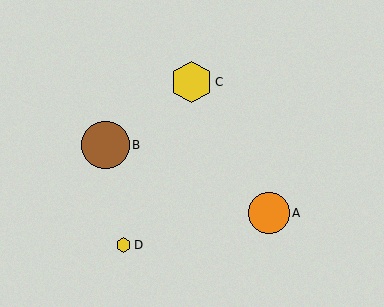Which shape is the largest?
The brown circle (labeled B) is the largest.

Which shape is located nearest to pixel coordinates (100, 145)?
The brown circle (labeled B) at (105, 145) is nearest to that location.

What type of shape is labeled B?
Shape B is a brown circle.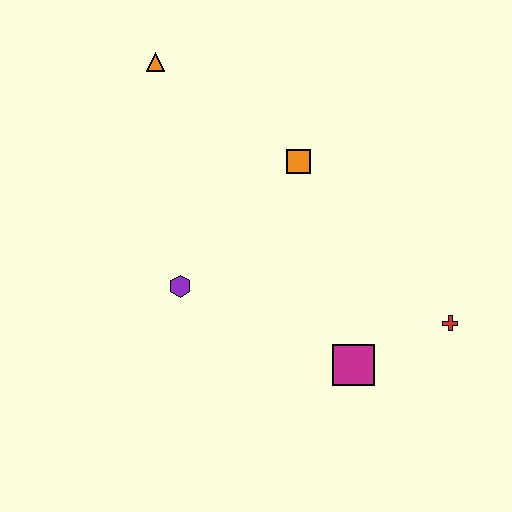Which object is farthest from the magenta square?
The orange triangle is farthest from the magenta square.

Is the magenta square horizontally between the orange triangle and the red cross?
Yes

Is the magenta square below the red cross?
Yes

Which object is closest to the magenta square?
The red cross is closest to the magenta square.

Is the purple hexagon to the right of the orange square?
No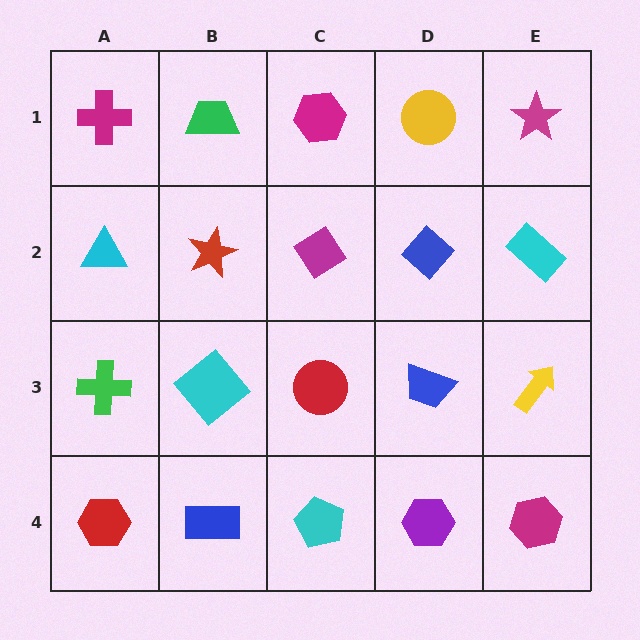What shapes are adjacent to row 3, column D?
A blue diamond (row 2, column D), a purple hexagon (row 4, column D), a red circle (row 3, column C), a yellow arrow (row 3, column E).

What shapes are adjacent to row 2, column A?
A magenta cross (row 1, column A), a green cross (row 3, column A), a red star (row 2, column B).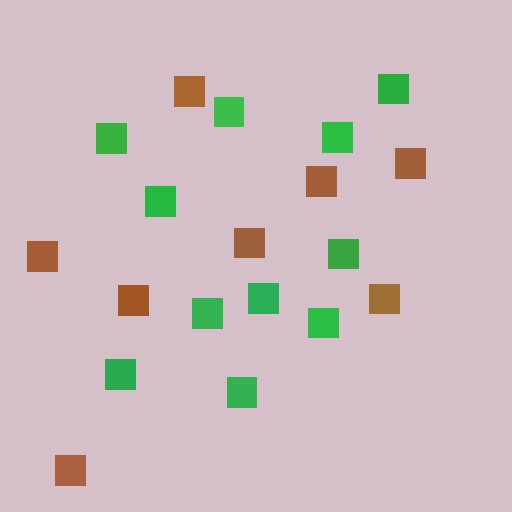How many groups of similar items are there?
There are 2 groups: one group of brown squares (8) and one group of green squares (11).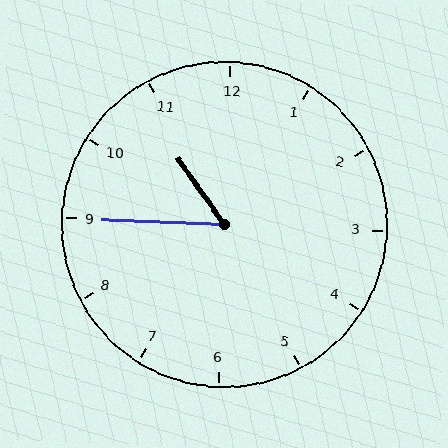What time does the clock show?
10:45.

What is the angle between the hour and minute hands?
Approximately 52 degrees.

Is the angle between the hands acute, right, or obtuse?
It is acute.